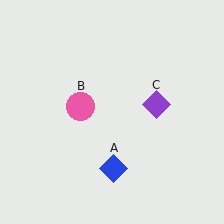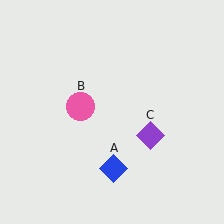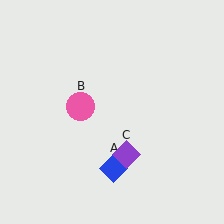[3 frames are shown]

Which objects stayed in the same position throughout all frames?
Blue diamond (object A) and pink circle (object B) remained stationary.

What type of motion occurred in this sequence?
The purple diamond (object C) rotated clockwise around the center of the scene.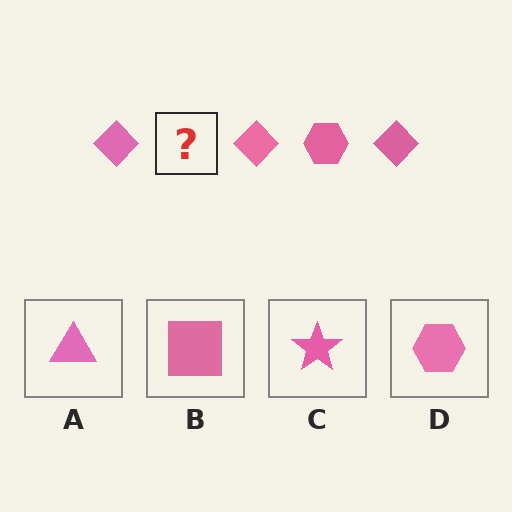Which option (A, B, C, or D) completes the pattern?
D.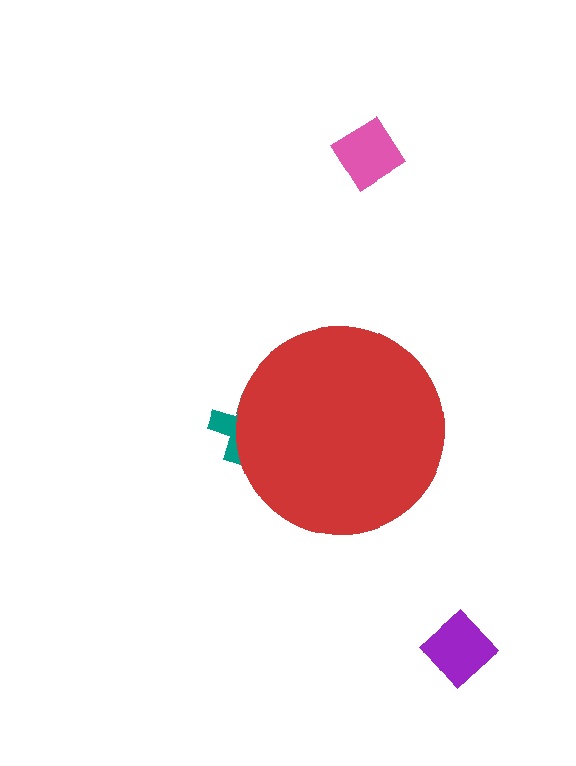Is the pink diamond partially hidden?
No, the pink diamond is fully visible.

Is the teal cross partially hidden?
Yes, the teal cross is partially hidden behind the red circle.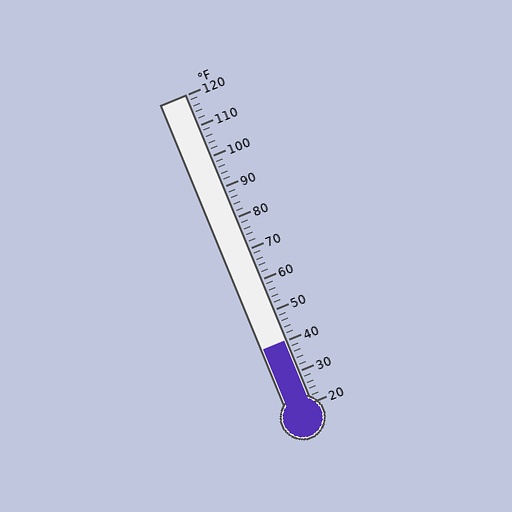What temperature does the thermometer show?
The thermometer shows approximately 40°F.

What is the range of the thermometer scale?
The thermometer scale ranges from 20°F to 120°F.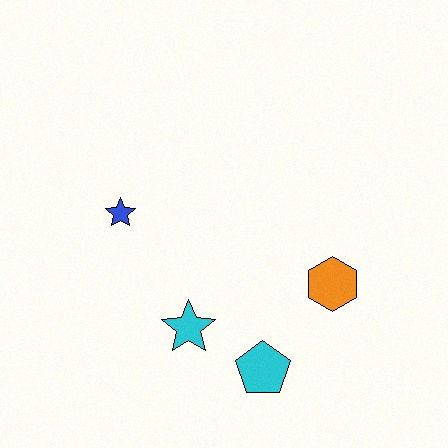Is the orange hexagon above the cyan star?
Yes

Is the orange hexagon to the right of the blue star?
Yes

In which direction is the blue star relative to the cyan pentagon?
The blue star is above the cyan pentagon.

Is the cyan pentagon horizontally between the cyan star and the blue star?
No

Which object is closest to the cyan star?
The cyan pentagon is closest to the cyan star.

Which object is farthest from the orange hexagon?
The blue star is farthest from the orange hexagon.